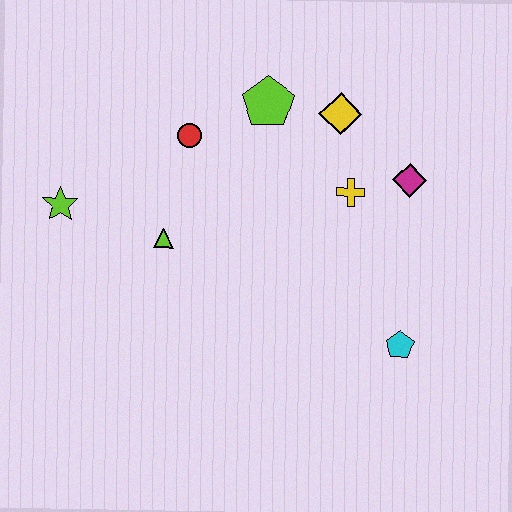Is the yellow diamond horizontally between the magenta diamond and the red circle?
Yes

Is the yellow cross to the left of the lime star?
No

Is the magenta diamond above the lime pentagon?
No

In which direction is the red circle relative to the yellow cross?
The red circle is to the left of the yellow cross.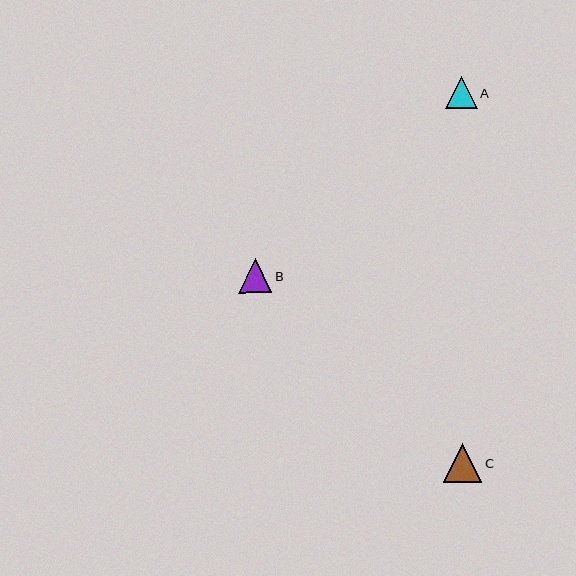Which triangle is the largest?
Triangle C is the largest with a size of approximately 39 pixels.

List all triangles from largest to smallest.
From largest to smallest: C, B, A.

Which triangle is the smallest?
Triangle A is the smallest with a size of approximately 32 pixels.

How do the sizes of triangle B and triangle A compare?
Triangle B and triangle A are approximately the same size.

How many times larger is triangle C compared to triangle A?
Triangle C is approximately 1.2 times the size of triangle A.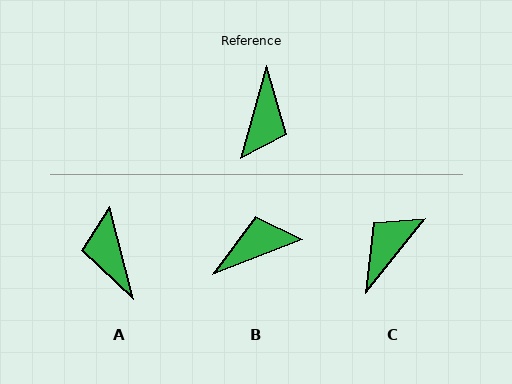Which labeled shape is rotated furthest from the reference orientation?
C, about 157 degrees away.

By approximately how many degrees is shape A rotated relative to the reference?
Approximately 150 degrees clockwise.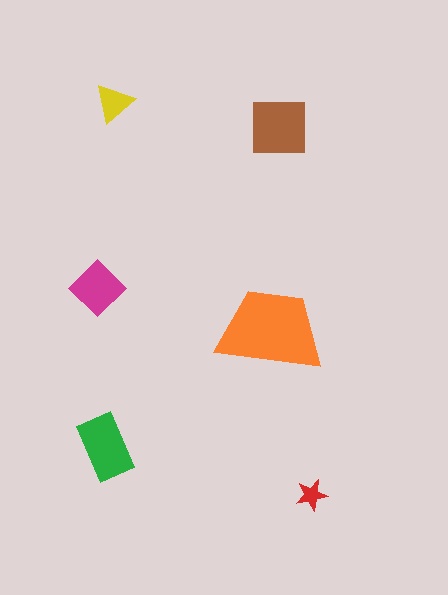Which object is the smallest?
The red star.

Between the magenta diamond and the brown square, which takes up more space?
The brown square.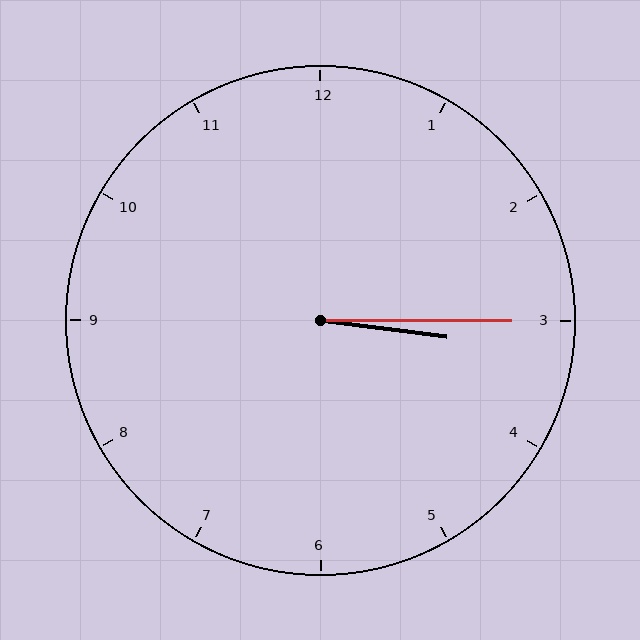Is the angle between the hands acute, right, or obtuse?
It is acute.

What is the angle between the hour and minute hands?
Approximately 8 degrees.